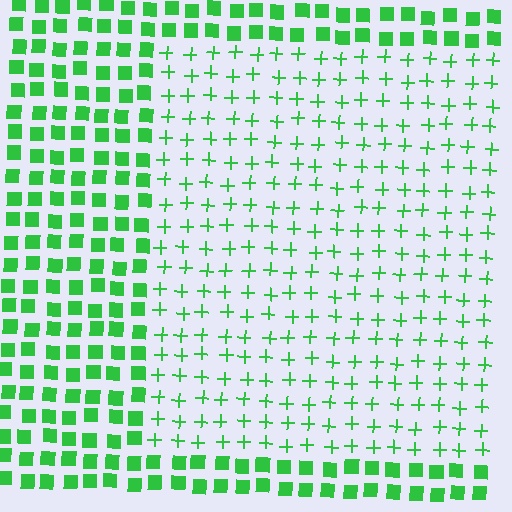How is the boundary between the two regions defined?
The boundary is defined by a change in element shape: plus signs inside vs. squares outside. All elements share the same color and spacing.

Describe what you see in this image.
The image is filled with small green elements arranged in a uniform grid. A rectangle-shaped region contains plus signs, while the surrounding area contains squares. The boundary is defined purely by the change in element shape.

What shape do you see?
I see a rectangle.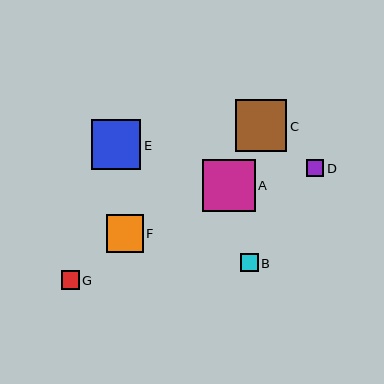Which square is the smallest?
Square D is the smallest with a size of approximately 17 pixels.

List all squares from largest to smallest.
From largest to smallest: A, C, E, F, G, B, D.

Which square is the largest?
Square A is the largest with a size of approximately 53 pixels.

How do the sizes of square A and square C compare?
Square A and square C are approximately the same size.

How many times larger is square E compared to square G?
Square E is approximately 2.7 times the size of square G.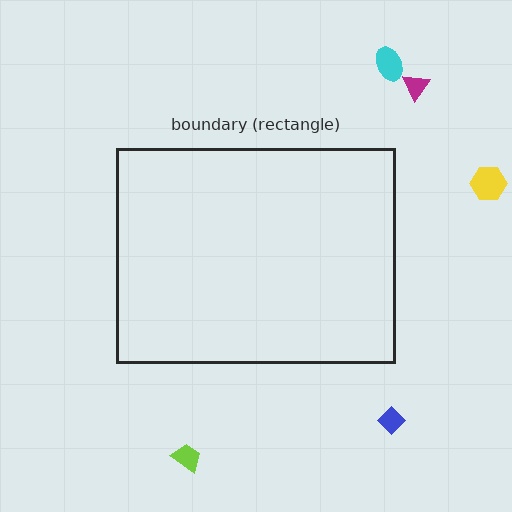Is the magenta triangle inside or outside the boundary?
Outside.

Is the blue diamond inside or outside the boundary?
Outside.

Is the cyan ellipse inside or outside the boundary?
Outside.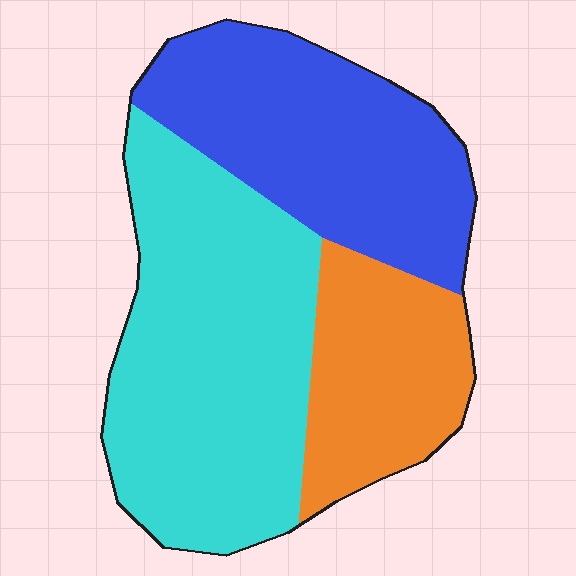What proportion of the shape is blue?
Blue covers roughly 35% of the shape.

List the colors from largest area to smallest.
From largest to smallest: cyan, blue, orange.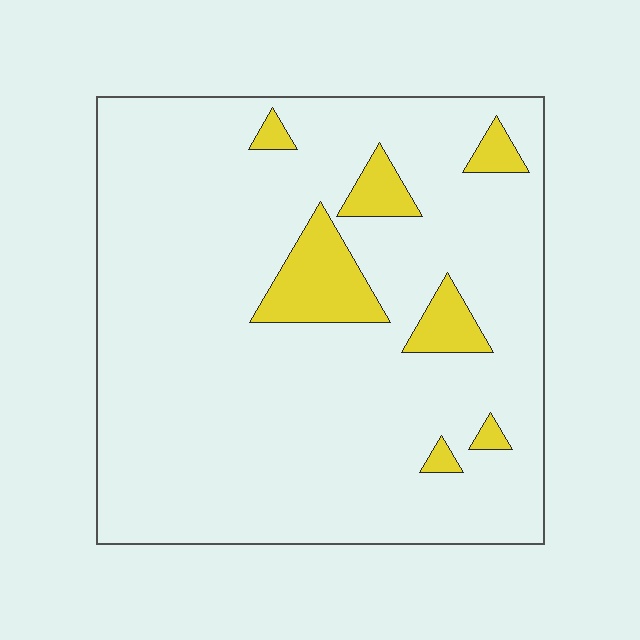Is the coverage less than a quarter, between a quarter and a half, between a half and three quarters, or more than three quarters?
Less than a quarter.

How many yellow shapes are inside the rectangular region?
7.